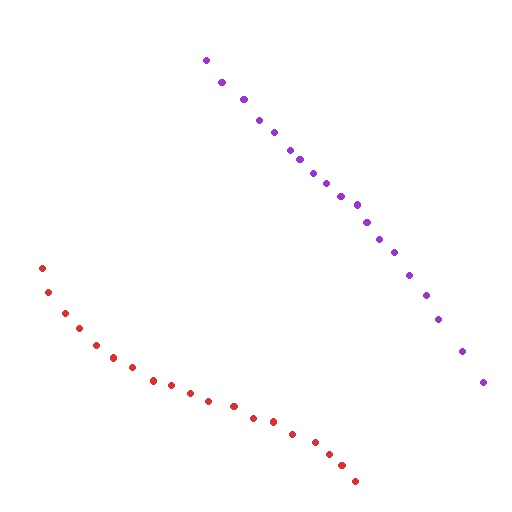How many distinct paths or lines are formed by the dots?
There are 2 distinct paths.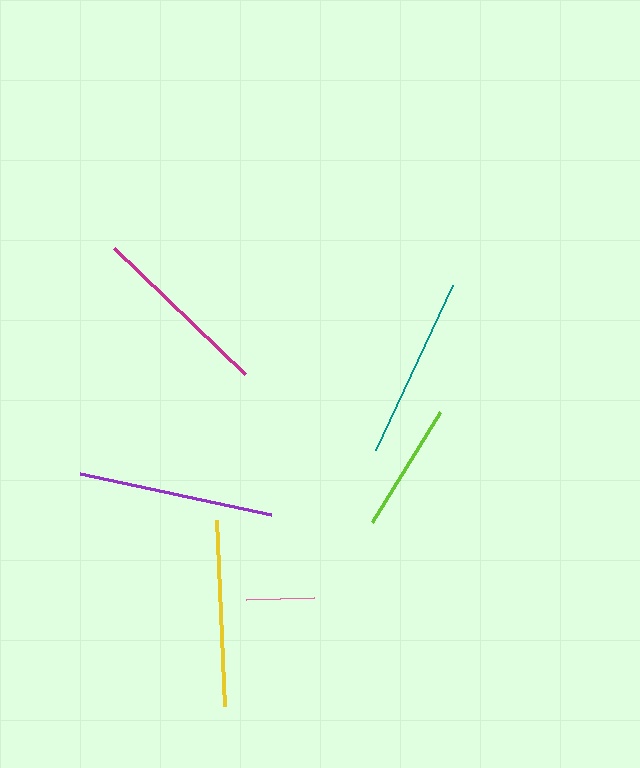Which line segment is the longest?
The purple line is the longest at approximately 196 pixels.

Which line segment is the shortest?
The pink line is the shortest at approximately 68 pixels.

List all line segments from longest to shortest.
From longest to shortest: purple, yellow, teal, magenta, lime, pink.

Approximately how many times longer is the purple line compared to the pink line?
The purple line is approximately 2.9 times the length of the pink line.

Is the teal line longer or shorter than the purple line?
The purple line is longer than the teal line.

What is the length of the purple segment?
The purple segment is approximately 196 pixels long.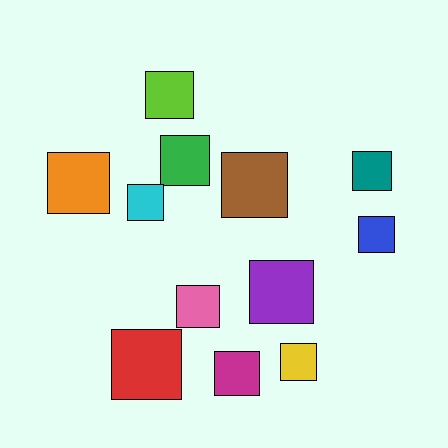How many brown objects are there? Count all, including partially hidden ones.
There is 1 brown object.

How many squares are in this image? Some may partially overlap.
There are 12 squares.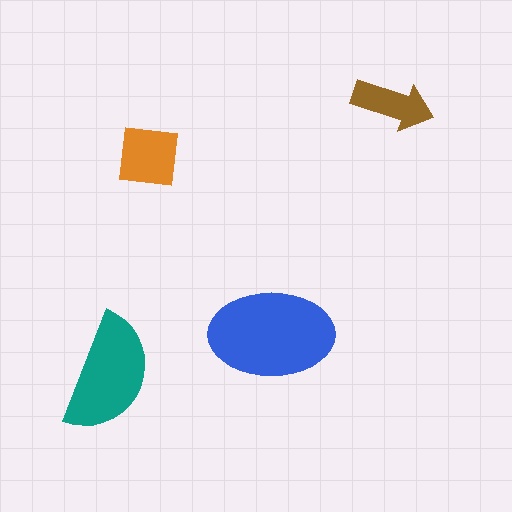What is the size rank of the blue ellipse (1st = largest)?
1st.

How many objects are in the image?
There are 4 objects in the image.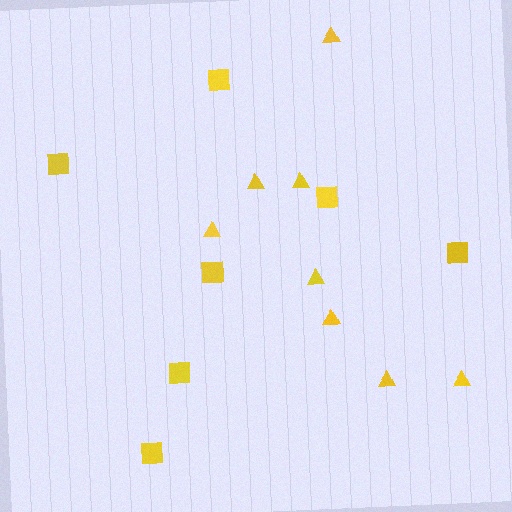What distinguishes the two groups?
There are 2 groups: one group of triangles (8) and one group of squares (7).